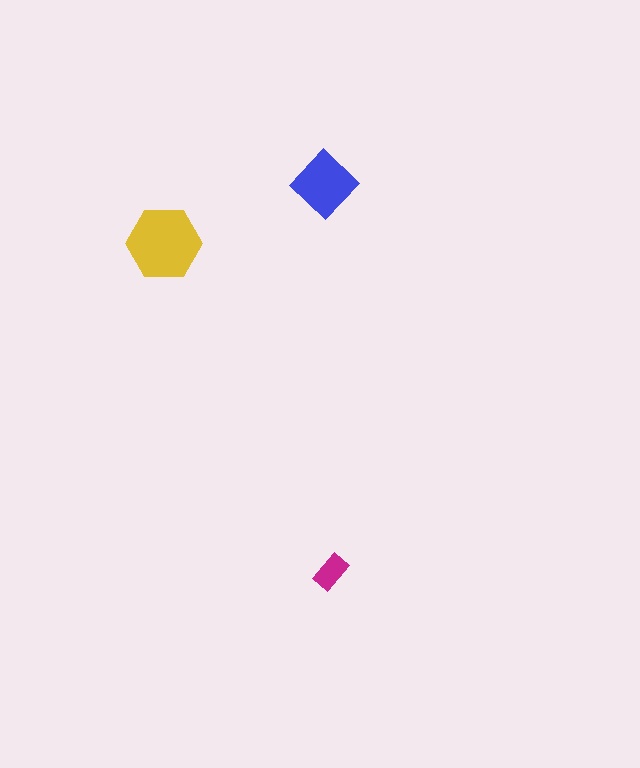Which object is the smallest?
The magenta rectangle.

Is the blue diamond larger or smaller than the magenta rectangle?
Larger.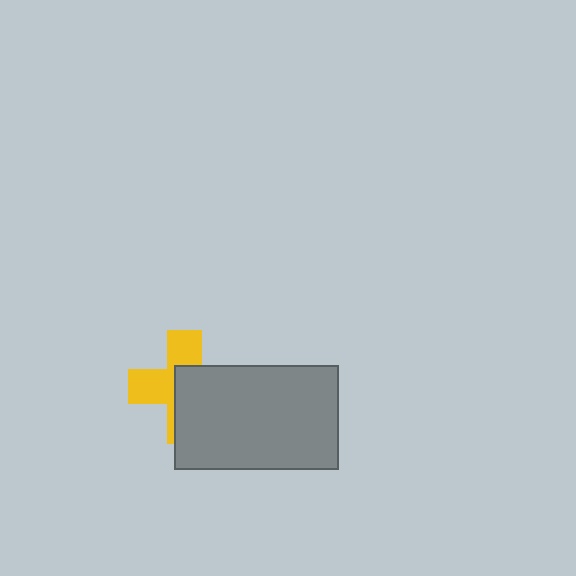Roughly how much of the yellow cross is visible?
About half of it is visible (roughly 46%).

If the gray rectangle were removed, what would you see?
You would see the complete yellow cross.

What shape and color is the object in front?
The object in front is a gray rectangle.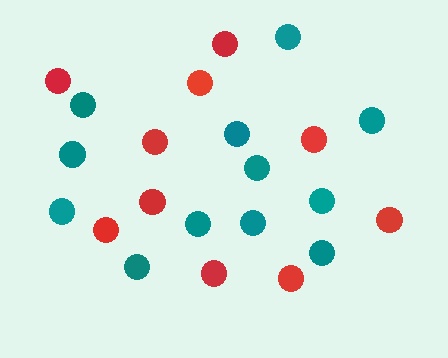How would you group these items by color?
There are 2 groups: one group of red circles (10) and one group of teal circles (12).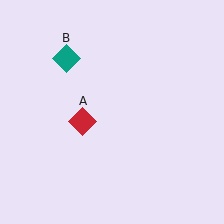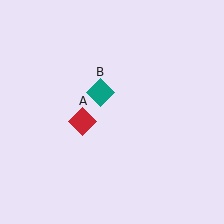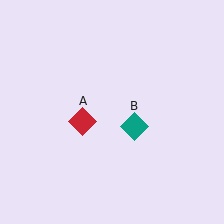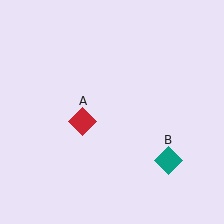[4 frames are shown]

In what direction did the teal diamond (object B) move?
The teal diamond (object B) moved down and to the right.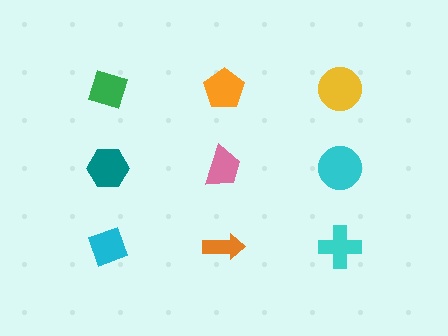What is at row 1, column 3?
A yellow circle.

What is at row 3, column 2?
An orange arrow.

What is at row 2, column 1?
A teal hexagon.